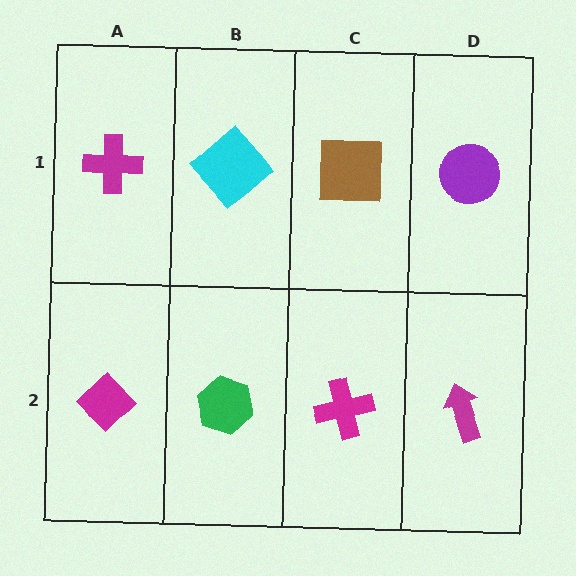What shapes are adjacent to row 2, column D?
A purple circle (row 1, column D), a magenta cross (row 2, column C).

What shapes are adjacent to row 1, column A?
A magenta diamond (row 2, column A), a cyan diamond (row 1, column B).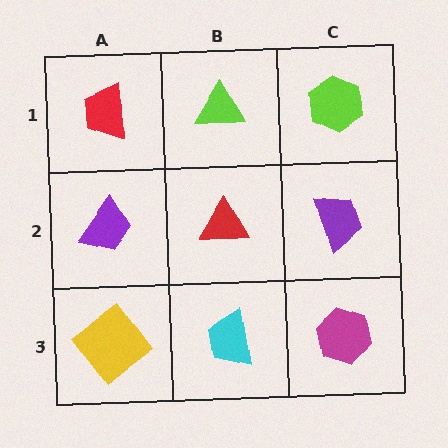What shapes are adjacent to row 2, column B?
A lime triangle (row 1, column B), a cyan trapezoid (row 3, column B), a purple trapezoid (row 2, column A), a purple trapezoid (row 2, column C).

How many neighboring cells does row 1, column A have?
2.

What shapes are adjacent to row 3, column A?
A purple trapezoid (row 2, column A), a cyan trapezoid (row 3, column B).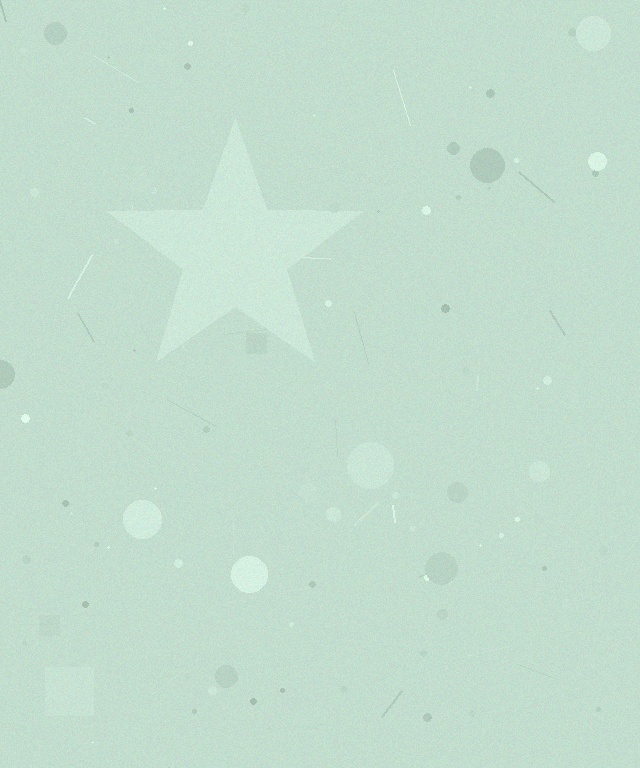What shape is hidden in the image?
A star is hidden in the image.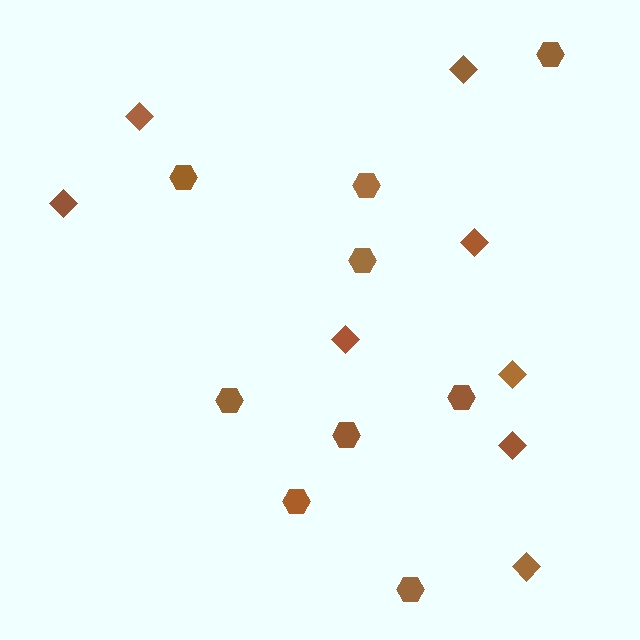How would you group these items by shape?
There are 2 groups: one group of hexagons (9) and one group of diamonds (8).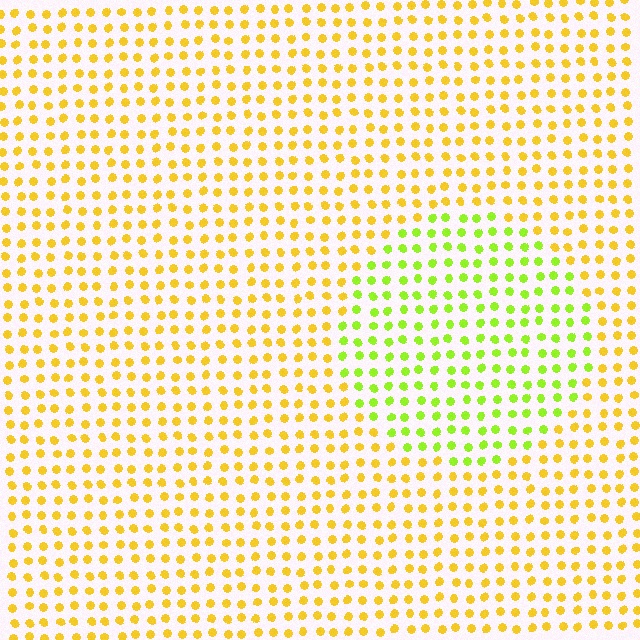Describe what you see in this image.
The image is filled with small yellow elements in a uniform arrangement. A circle-shaped region is visible where the elements are tinted to a slightly different hue, forming a subtle color boundary.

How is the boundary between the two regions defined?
The boundary is defined purely by a slight shift in hue (about 41 degrees). Spacing, size, and orientation are identical on both sides.